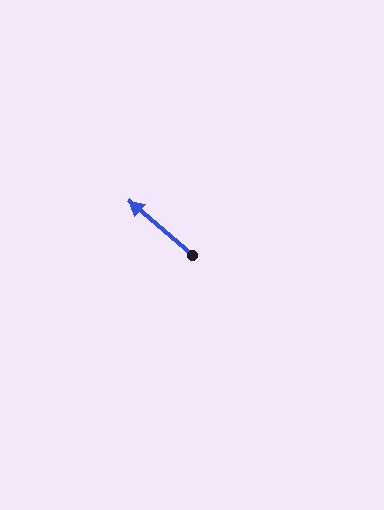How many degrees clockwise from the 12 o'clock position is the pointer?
Approximately 311 degrees.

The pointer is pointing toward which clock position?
Roughly 10 o'clock.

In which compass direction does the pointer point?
Northwest.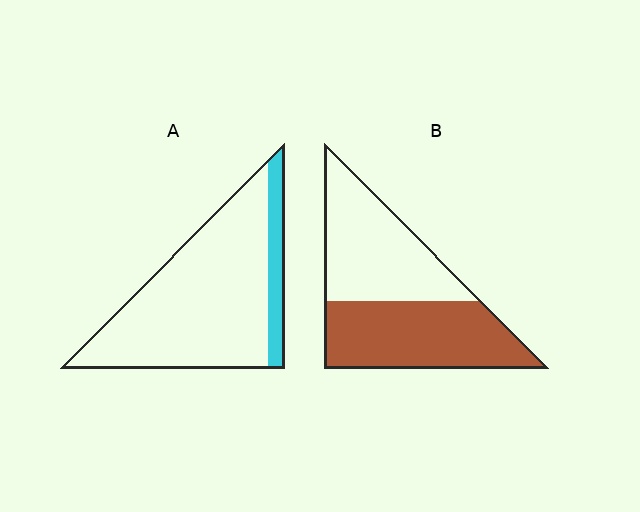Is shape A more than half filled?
No.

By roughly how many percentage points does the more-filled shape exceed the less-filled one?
By roughly 35 percentage points (B over A).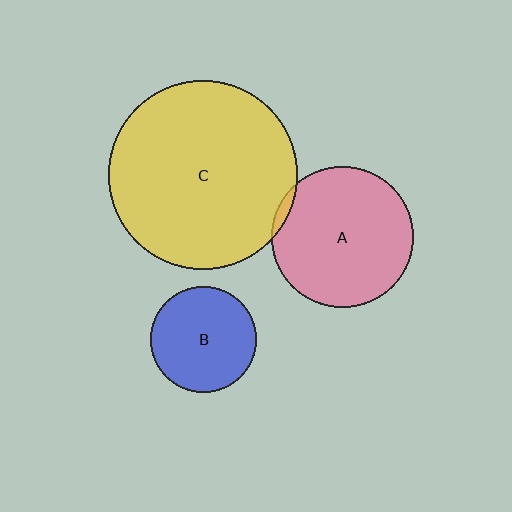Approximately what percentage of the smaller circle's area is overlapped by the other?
Approximately 5%.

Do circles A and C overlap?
Yes.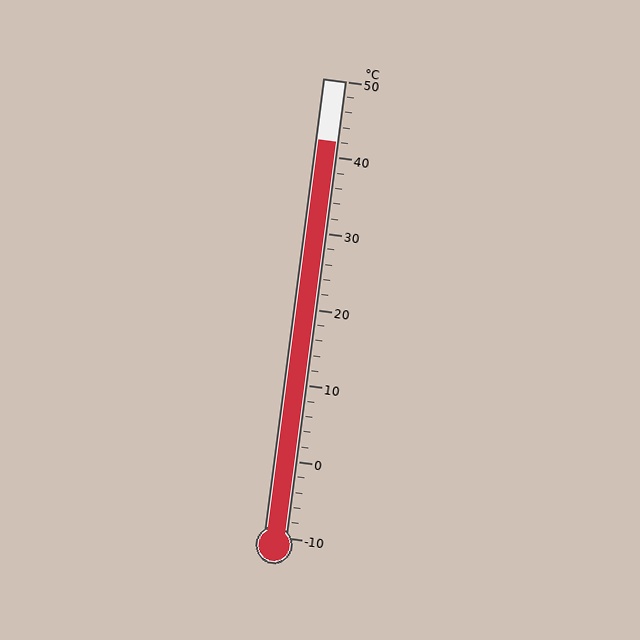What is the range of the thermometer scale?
The thermometer scale ranges from -10°C to 50°C.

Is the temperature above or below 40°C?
The temperature is above 40°C.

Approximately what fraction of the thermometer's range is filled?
The thermometer is filled to approximately 85% of its range.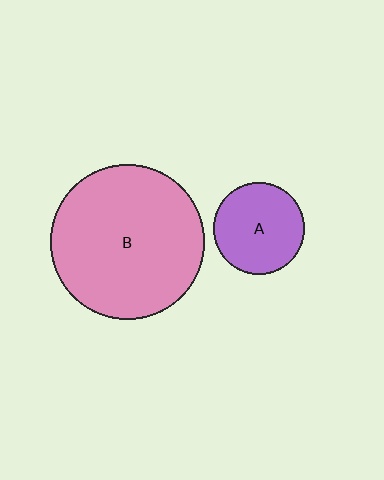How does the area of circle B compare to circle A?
Approximately 2.8 times.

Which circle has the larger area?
Circle B (pink).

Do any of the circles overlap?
No, none of the circles overlap.